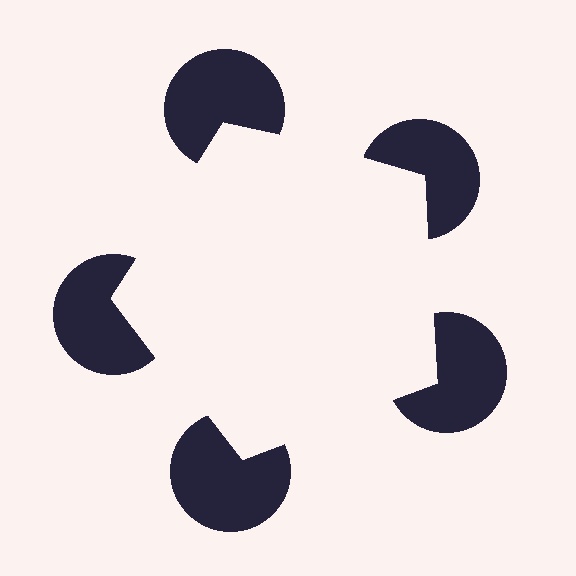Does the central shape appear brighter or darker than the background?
It typically appears slightly brighter than the background, even though no actual brightness change is drawn.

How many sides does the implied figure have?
5 sides.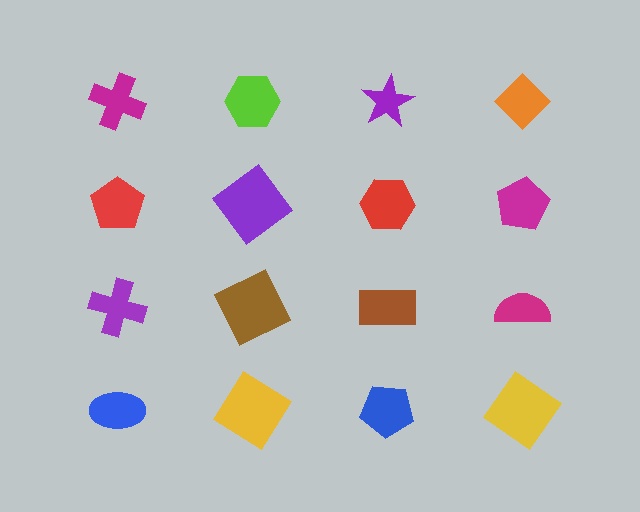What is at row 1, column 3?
A purple star.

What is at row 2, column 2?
A purple diamond.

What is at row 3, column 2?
A brown square.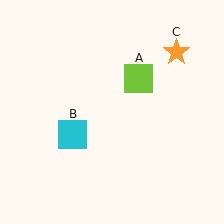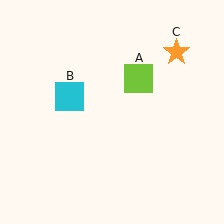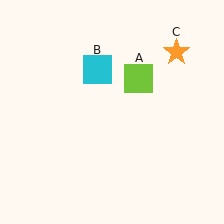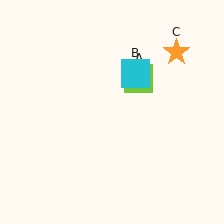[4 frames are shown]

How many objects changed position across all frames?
1 object changed position: cyan square (object B).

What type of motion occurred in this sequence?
The cyan square (object B) rotated clockwise around the center of the scene.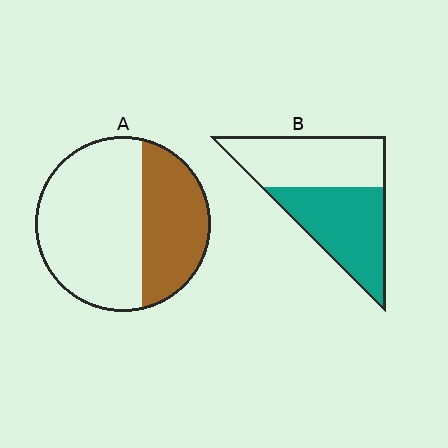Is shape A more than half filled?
No.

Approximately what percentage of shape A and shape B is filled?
A is approximately 35% and B is approximately 50%.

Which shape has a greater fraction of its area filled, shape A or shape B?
Shape B.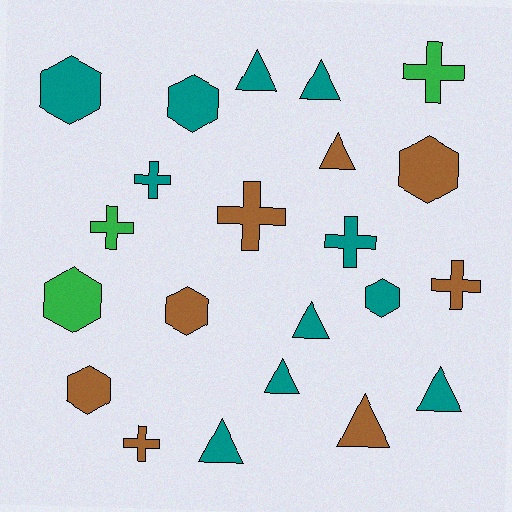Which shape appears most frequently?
Triangle, with 8 objects.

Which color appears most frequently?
Teal, with 11 objects.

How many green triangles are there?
There are no green triangles.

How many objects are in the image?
There are 22 objects.